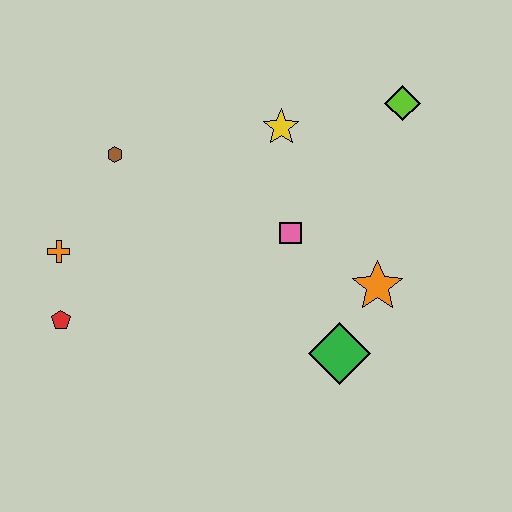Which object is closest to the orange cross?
The red pentagon is closest to the orange cross.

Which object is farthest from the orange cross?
The lime diamond is farthest from the orange cross.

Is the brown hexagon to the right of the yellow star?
No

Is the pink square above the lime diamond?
No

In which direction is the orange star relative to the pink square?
The orange star is to the right of the pink square.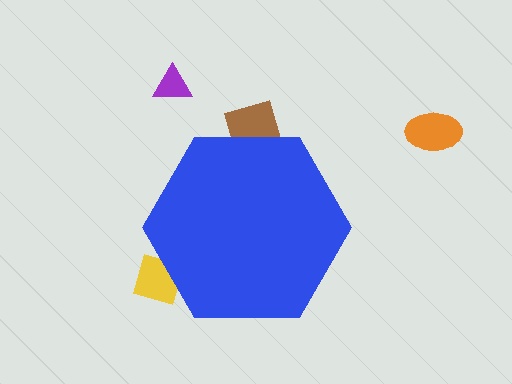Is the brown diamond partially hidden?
Yes, the brown diamond is partially hidden behind the blue hexagon.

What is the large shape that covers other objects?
A blue hexagon.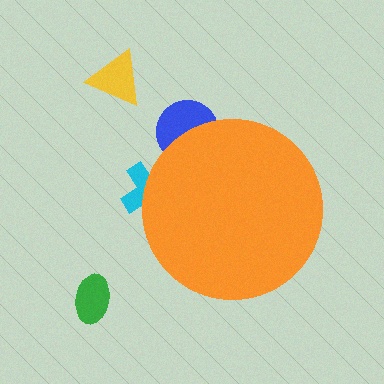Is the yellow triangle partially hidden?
No, the yellow triangle is fully visible.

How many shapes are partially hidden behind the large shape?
2 shapes are partially hidden.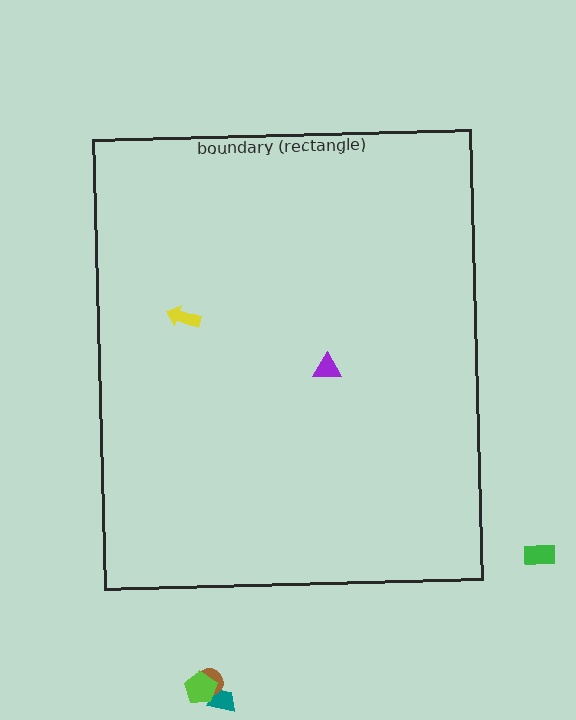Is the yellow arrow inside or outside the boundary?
Inside.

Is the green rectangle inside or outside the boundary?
Outside.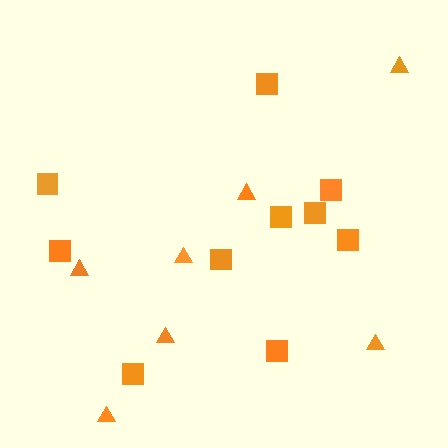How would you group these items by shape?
There are 2 groups: one group of triangles (7) and one group of squares (10).